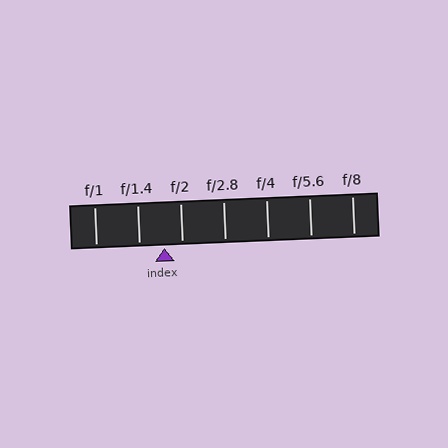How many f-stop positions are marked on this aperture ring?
There are 7 f-stop positions marked.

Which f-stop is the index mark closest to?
The index mark is closest to f/2.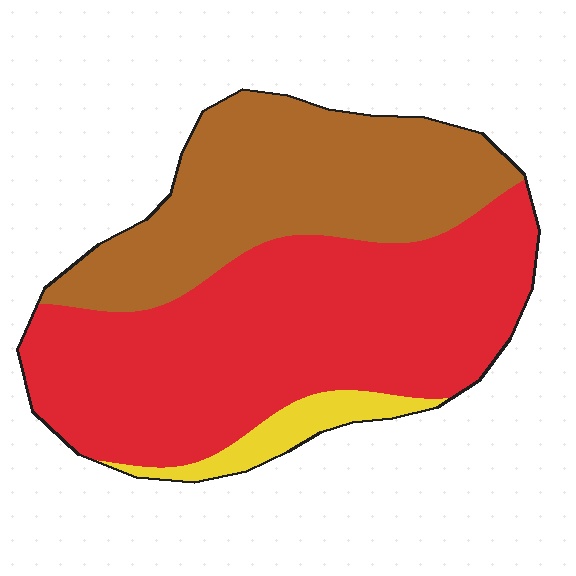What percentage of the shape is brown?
Brown covers 37% of the shape.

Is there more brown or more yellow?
Brown.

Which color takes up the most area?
Red, at roughly 55%.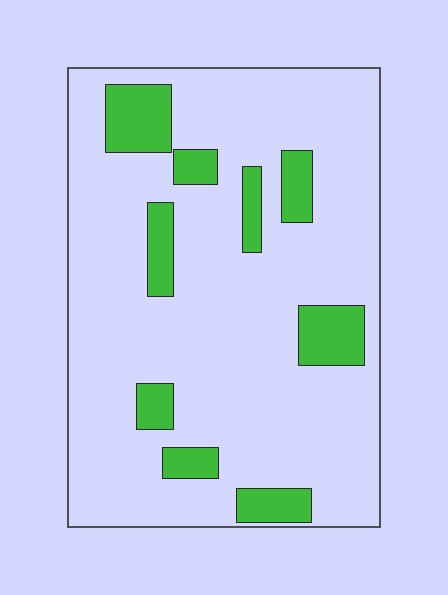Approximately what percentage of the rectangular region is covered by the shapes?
Approximately 15%.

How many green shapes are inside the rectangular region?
9.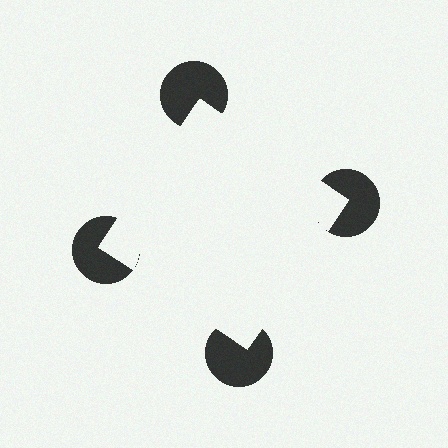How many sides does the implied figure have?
4 sides.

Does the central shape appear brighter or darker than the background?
It typically appears slightly brighter than the background, even though no actual brightness change is drawn.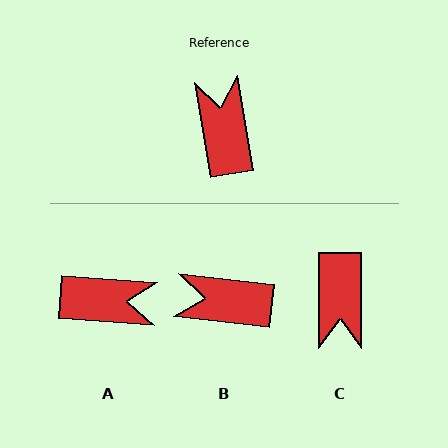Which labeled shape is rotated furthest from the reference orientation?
C, about 171 degrees away.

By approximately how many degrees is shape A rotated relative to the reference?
Approximately 103 degrees clockwise.